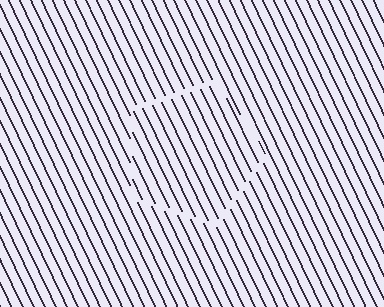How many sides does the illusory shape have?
5 sides — the line-ends trace a pentagon.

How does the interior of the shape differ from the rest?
The interior of the shape contains the same grating, shifted by half a period — the contour is defined by the phase discontinuity where line-ends from the inner and outer gratings abut.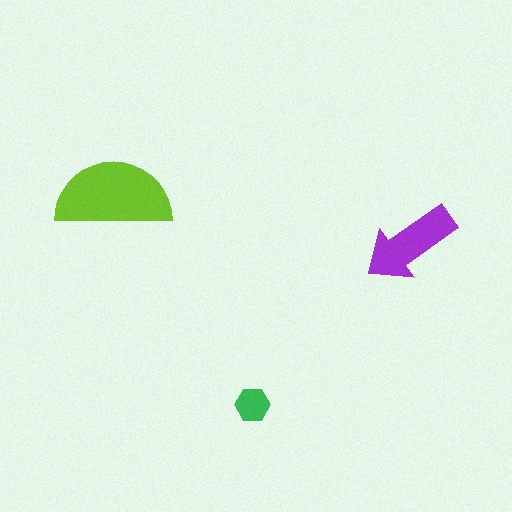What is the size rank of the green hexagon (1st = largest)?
3rd.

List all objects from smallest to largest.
The green hexagon, the purple arrow, the lime semicircle.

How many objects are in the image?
There are 3 objects in the image.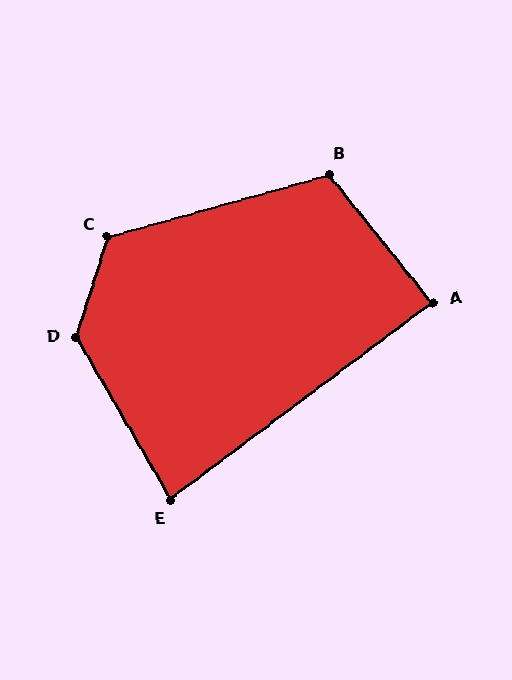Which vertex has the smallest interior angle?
E, at approximately 84 degrees.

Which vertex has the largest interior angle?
D, at approximately 132 degrees.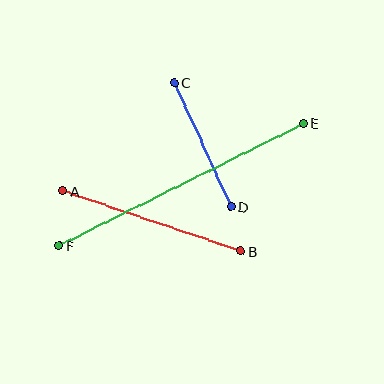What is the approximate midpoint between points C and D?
The midpoint is at approximately (203, 145) pixels.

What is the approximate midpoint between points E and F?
The midpoint is at approximately (181, 185) pixels.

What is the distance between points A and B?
The distance is approximately 189 pixels.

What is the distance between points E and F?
The distance is approximately 273 pixels.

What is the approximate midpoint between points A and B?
The midpoint is at approximately (152, 221) pixels.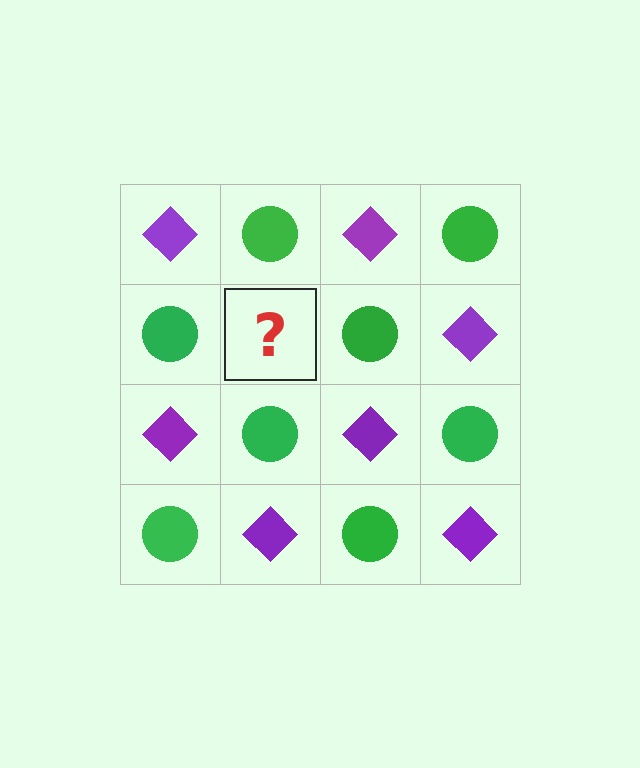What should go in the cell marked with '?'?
The missing cell should contain a purple diamond.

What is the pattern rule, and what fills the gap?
The rule is that it alternates purple diamond and green circle in a checkerboard pattern. The gap should be filled with a purple diamond.